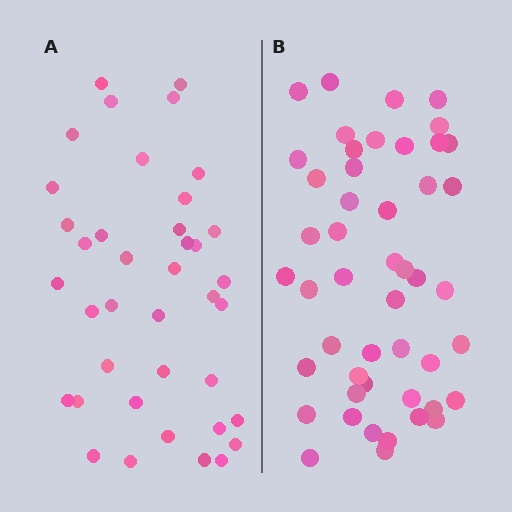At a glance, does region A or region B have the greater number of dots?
Region B (the right region) has more dots.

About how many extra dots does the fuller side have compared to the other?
Region B has roughly 8 or so more dots than region A.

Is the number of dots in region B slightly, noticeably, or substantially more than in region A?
Region B has only slightly more — the two regions are fairly close. The ratio is roughly 1.2 to 1.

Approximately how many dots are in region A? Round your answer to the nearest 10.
About 40 dots. (The exact count is 39, which rounds to 40.)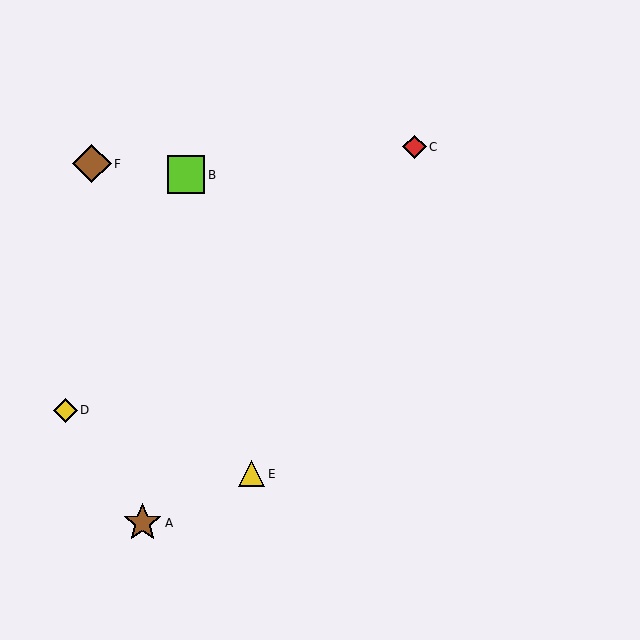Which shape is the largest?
The brown diamond (labeled F) is the largest.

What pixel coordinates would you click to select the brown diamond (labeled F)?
Click at (92, 164) to select the brown diamond F.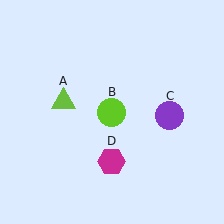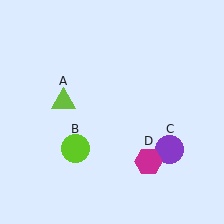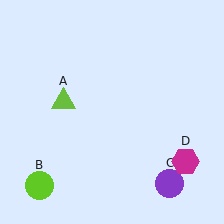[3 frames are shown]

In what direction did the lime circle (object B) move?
The lime circle (object B) moved down and to the left.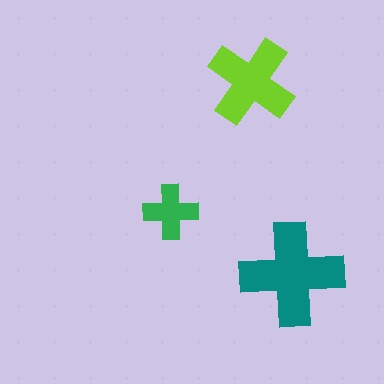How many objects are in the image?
There are 3 objects in the image.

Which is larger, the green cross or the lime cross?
The lime one.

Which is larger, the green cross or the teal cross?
The teal one.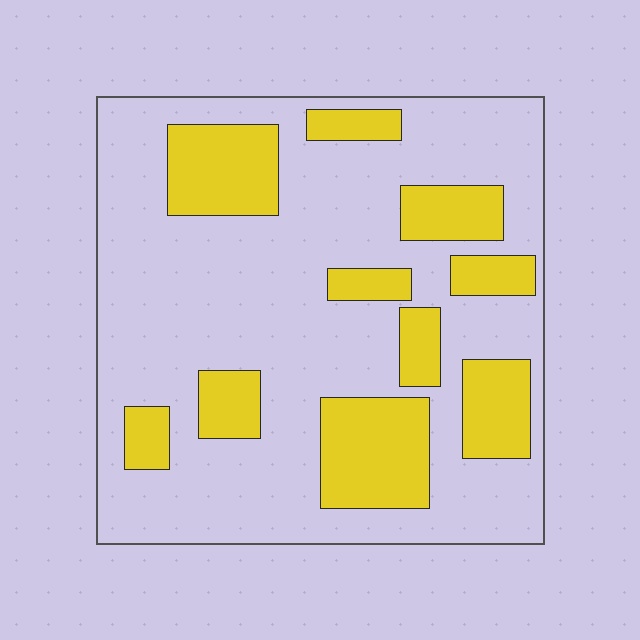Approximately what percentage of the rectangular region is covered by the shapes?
Approximately 25%.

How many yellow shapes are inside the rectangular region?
10.